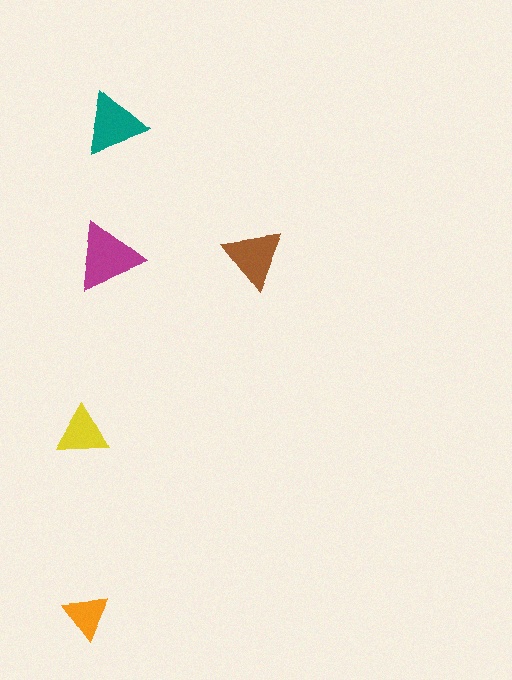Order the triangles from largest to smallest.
the magenta one, the teal one, the brown one, the yellow one, the orange one.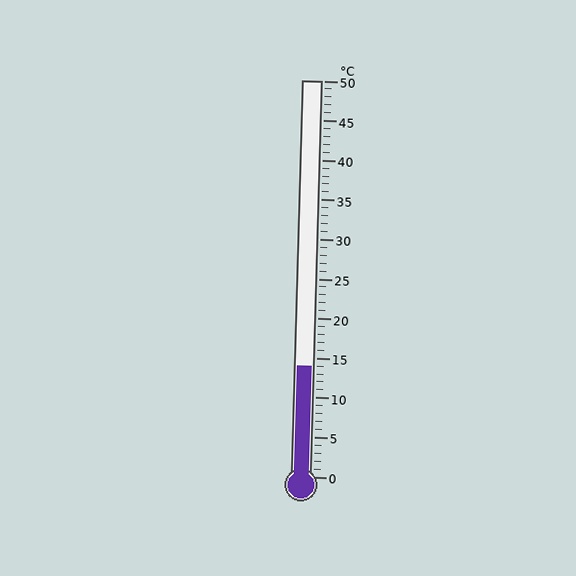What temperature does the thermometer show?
The thermometer shows approximately 14°C.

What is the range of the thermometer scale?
The thermometer scale ranges from 0°C to 50°C.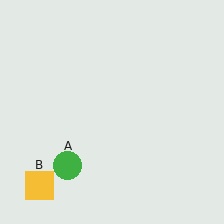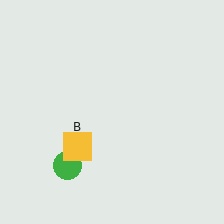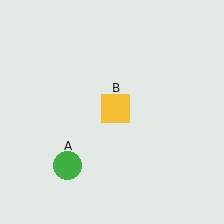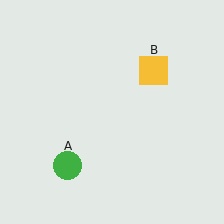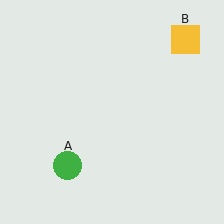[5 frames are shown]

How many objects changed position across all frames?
1 object changed position: yellow square (object B).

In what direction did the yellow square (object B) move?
The yellow square (object B) moved up and to the right.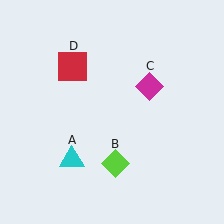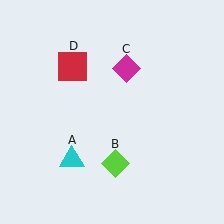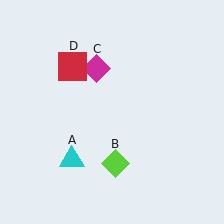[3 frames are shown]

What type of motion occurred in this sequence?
The magenta diamond (object C) rotated counterclockwise around the center of the scene.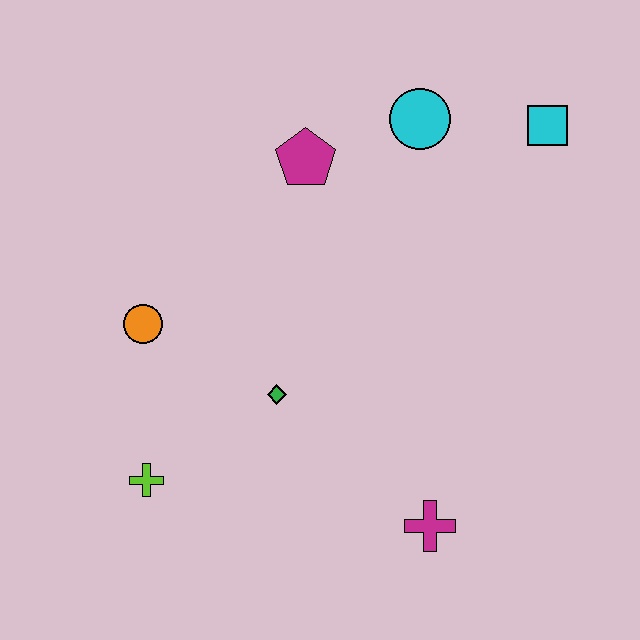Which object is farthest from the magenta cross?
The cyan square is farthest from the magenta cross.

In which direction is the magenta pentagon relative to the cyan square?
The magenta pentagon is to the left of the cyan square.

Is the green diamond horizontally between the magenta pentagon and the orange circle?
Yes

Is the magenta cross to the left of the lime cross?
No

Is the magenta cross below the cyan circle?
Yes